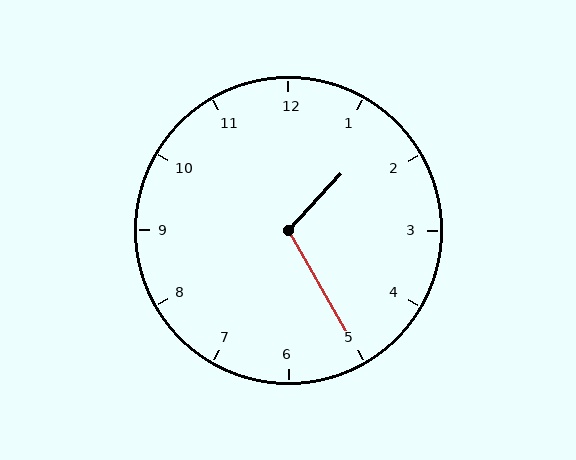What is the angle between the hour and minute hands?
Approximately 108 degrees.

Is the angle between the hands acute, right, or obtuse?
It is obtuse.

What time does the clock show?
1:25.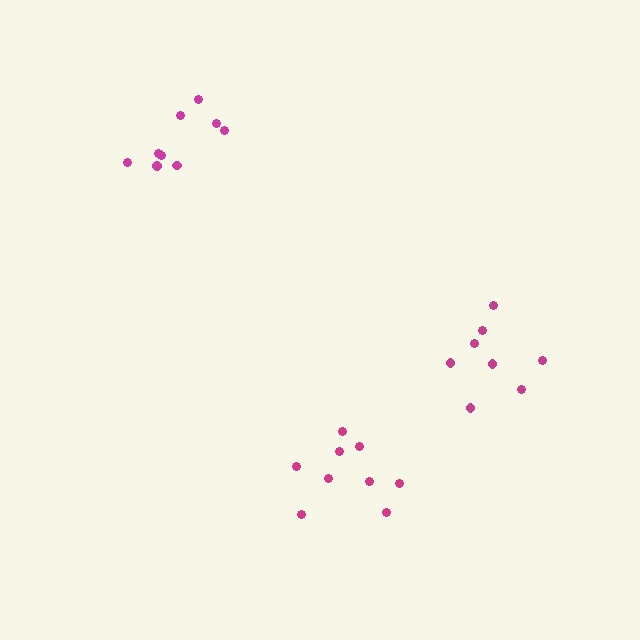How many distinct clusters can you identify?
There are 3 distinct clusters.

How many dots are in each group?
Group 1: 9 dots, Group 2: 8 dots, Group 3: 9 dots (26 total).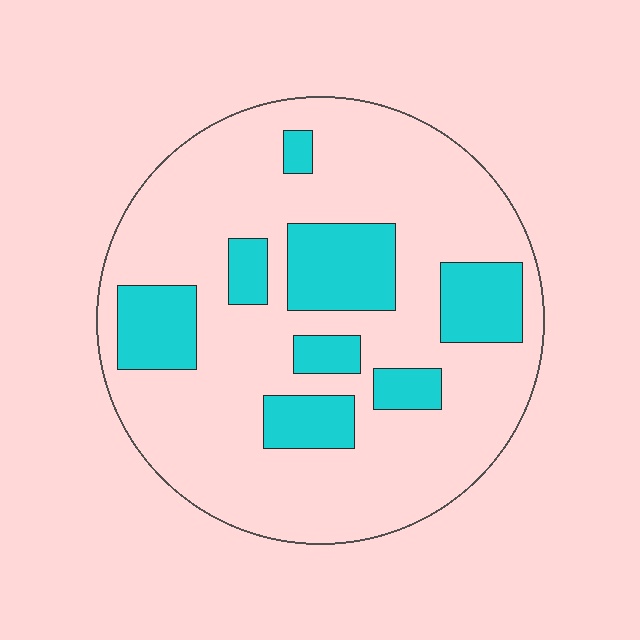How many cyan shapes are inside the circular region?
8.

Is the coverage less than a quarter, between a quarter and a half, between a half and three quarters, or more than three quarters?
Less than a quarter.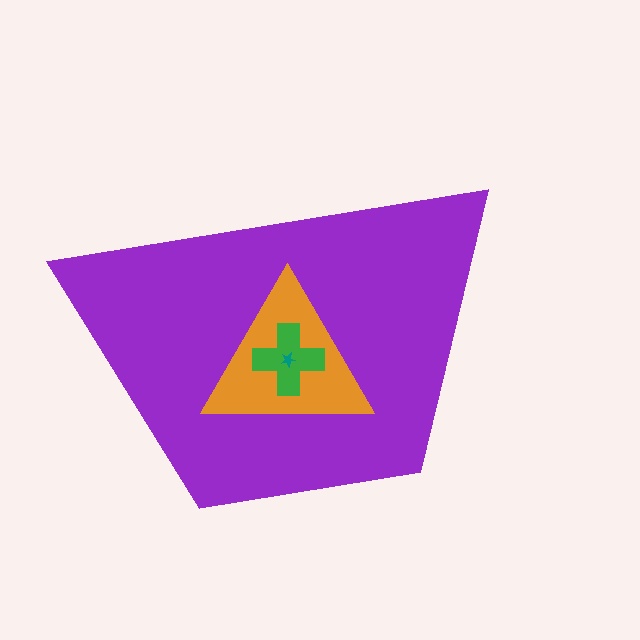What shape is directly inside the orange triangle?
The green cross.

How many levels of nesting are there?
4.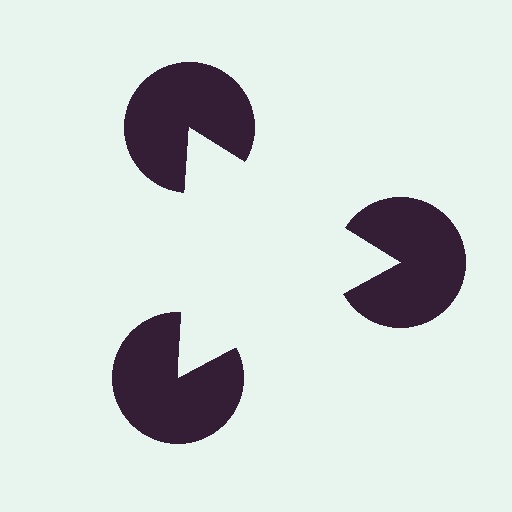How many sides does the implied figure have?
3 sides.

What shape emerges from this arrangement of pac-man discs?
An illusory triangle — its edges are inferred from the aligned wedge cuts in the pac-man discs, not physically drawn.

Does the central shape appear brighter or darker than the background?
It typically appears slightly brighter than the background, even though no actual brightness change is drawn.